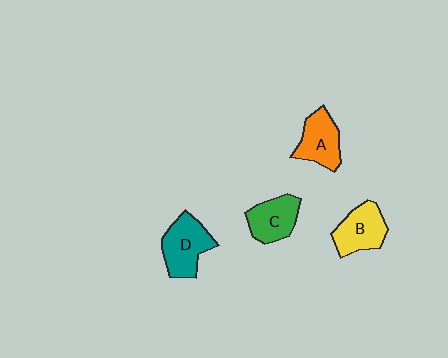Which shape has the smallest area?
Shape C (green).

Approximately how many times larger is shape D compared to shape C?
Approximately 1.2 times.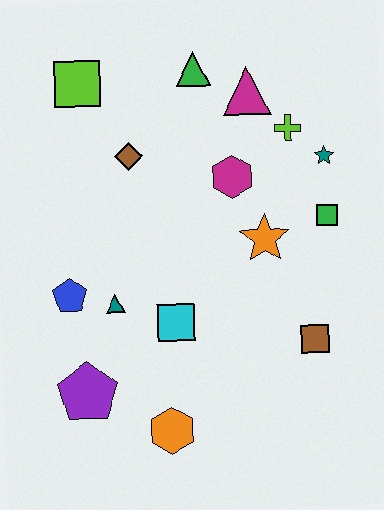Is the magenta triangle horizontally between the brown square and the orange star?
No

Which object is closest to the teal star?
The lime cross is closest to the teal star.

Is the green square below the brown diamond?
Yes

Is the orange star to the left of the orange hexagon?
No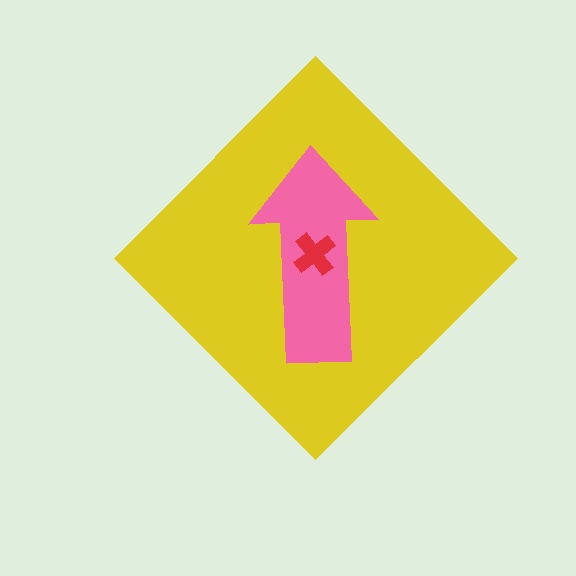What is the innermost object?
The red cross.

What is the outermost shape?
The yellow diamond.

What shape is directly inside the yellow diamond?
The pink arrow.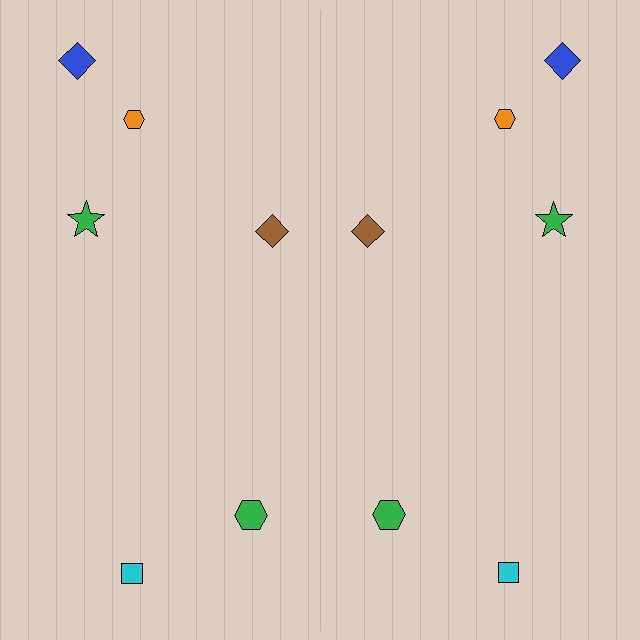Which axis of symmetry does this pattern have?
The pattern has a vertical axis of symmetry running through the center of the image.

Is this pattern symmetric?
Yes, this pattern has bilateral (reflection) symmetry.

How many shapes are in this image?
There are 12 shapes in this image.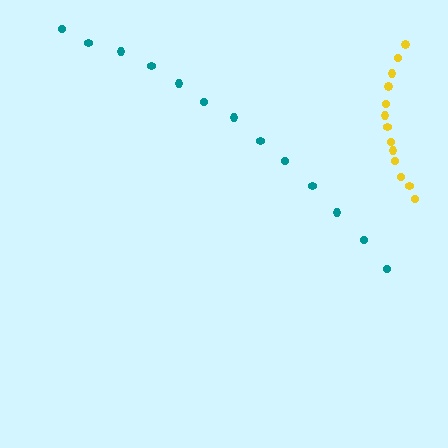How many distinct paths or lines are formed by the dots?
There are 2 distinct paths.